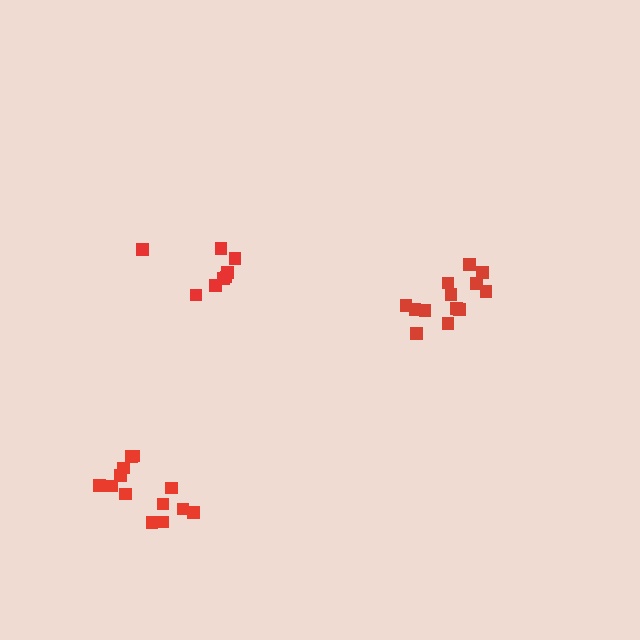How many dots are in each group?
Group 1: 13 dots, Group 2: 8 dots, Group 3: 13 dots (34 total).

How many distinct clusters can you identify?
There are 3 distinct clusters.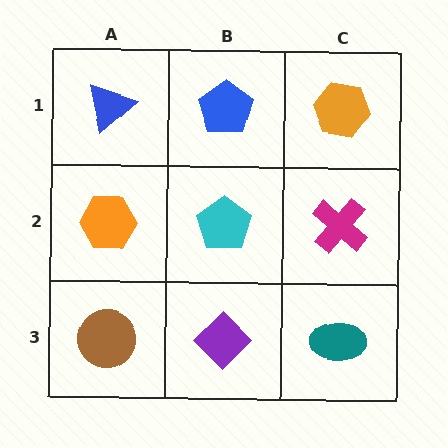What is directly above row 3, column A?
An orange hexagon.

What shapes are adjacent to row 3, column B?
A cyan pentagon (row 2, column B), a brown circle (row 3, column A), a teal ellipse (row 3, column C).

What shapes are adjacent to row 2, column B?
A blue pentagon (row 1, column B), a purple diamond (row 3, column B), an orange hexagon (row 2, column A), a magenta cross (row 2, column C).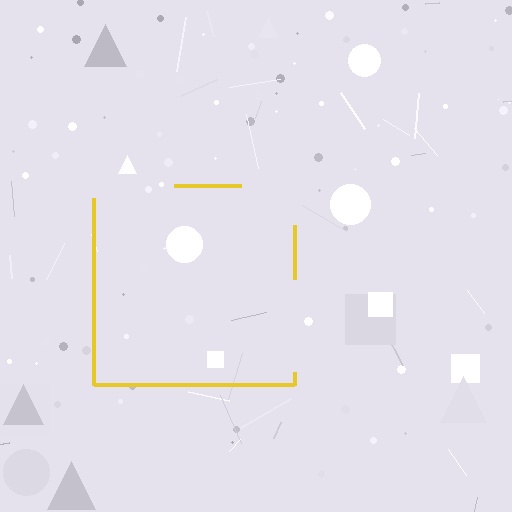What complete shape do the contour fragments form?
The contour fragments form a square.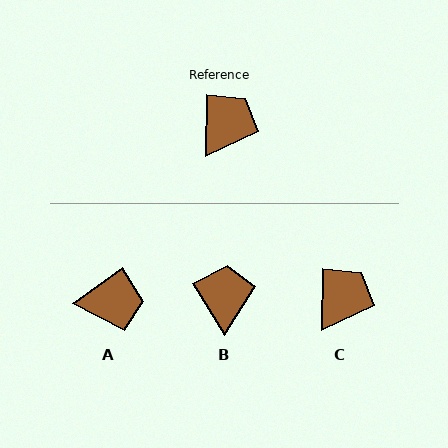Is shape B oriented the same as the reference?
No, it is off by about 33 degrees.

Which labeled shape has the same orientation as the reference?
C.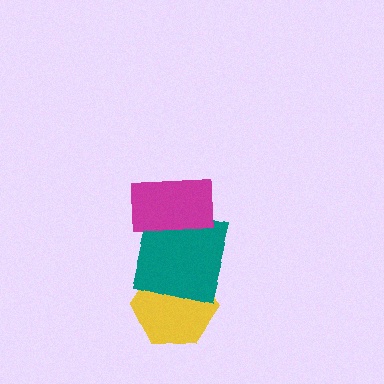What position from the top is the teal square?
The teal square is 2nd from the top.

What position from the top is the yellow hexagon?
The yellow hexagon is 3rd from the top.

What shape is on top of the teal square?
The magenta rectangle is on top of the teal square.